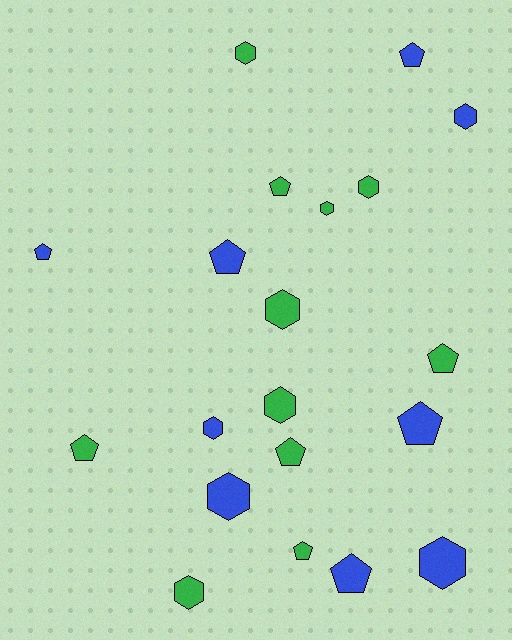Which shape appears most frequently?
Hexagon, with 10 objects.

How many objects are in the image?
There are 20 objects.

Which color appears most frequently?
Green, with 11 objects.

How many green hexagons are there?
There are 6 green hexagons.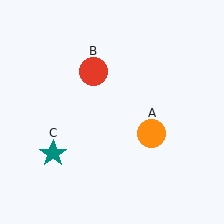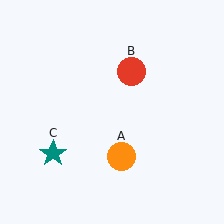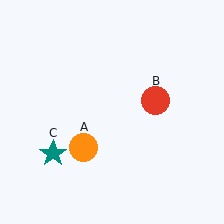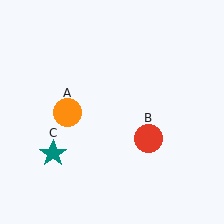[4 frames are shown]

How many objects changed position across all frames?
2 objects changed position: orange circle (object A), red circle (object B).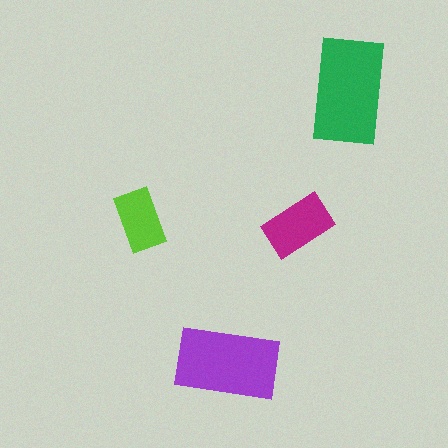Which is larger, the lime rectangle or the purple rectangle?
The purple one.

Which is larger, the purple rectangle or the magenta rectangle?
The purple one.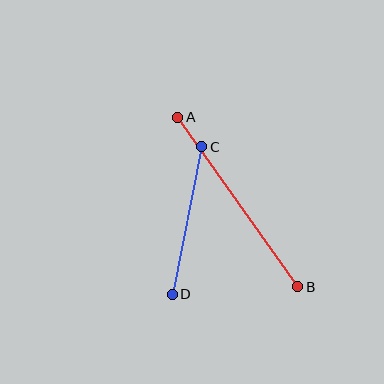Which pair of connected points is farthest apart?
Points A and B are farthest apart.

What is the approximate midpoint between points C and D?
The midpoint is at approximately (187, 221) pixels.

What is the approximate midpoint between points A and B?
The midpoint is at approximately (238, 202) pixels.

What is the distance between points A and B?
The distance is approximately 208 pixels.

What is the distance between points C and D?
The distance is approximately 151 pixels.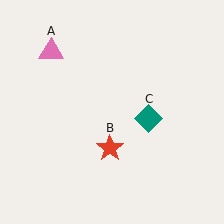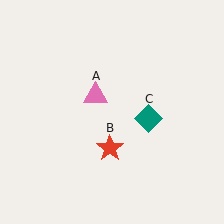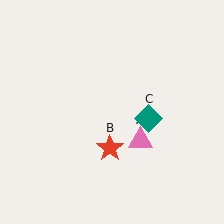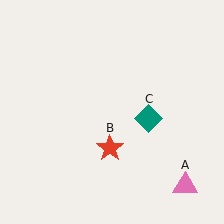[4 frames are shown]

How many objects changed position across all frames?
1 object changed position: pink triangle (object A).